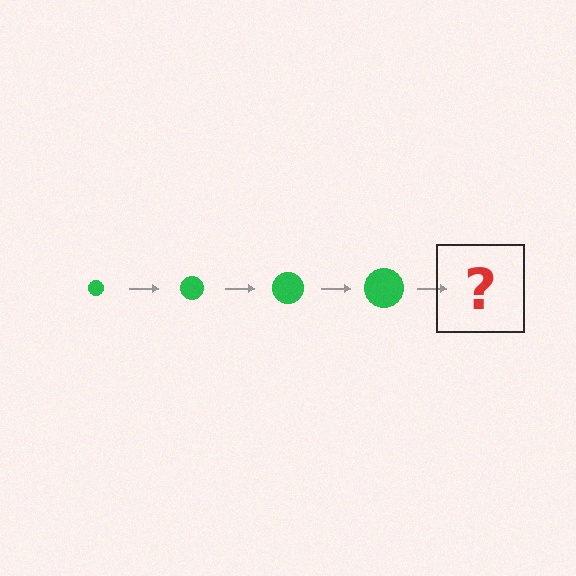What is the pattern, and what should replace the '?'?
The pattern is that the circle gets progressively larger each step. The '?' should be a green circle, larger than the previous one.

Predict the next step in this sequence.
The next step is a green circle, larger than the previous one.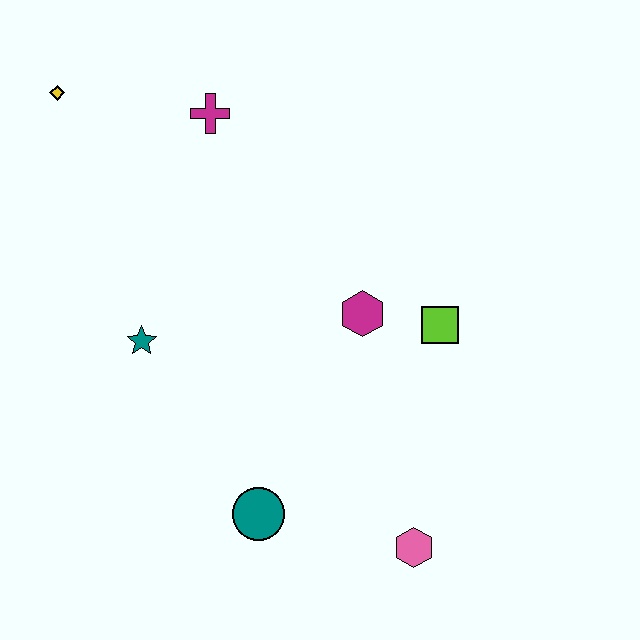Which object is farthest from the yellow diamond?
The pink hexagon is farthest from the yellow diamond.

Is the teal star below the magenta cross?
Yes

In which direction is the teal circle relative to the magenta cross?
The teal circle is below the magenta cross.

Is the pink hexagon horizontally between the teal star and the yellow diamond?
No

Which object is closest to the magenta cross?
The yellow diamond is closest to the magenta cross.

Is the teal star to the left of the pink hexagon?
Yes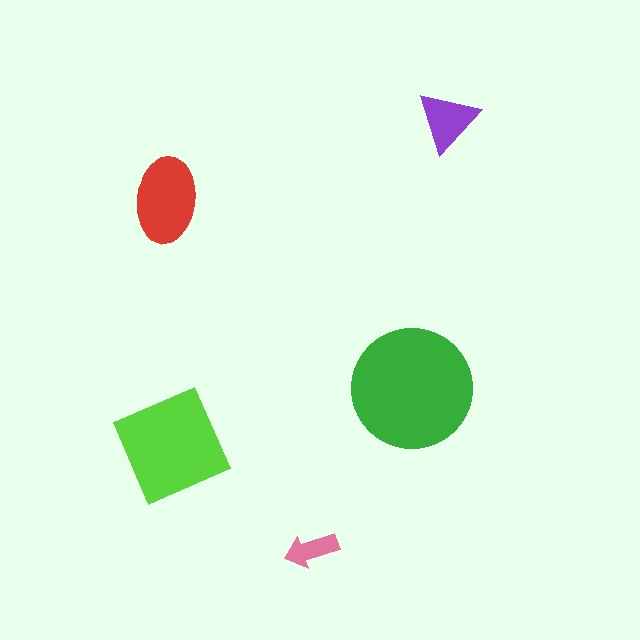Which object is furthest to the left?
The red ellipse is leftmost.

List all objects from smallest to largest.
The pink arrow, the purple triangle, the red ellipse, the lime diamond, the green circle.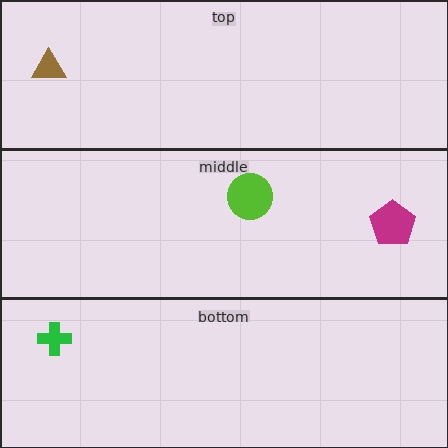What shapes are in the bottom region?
The green cross.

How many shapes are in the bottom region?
1.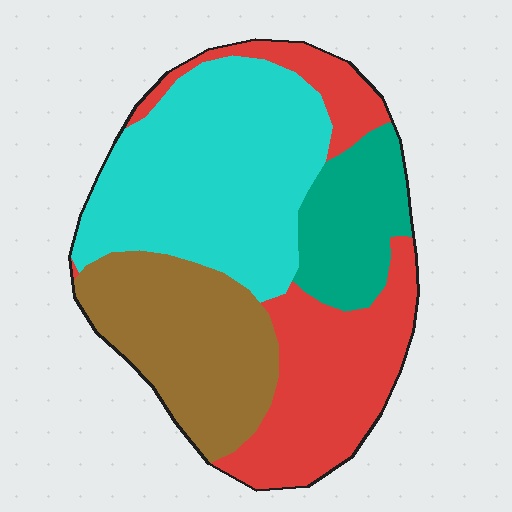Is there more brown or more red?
Red.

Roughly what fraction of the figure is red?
Red covers around 30% of the figure.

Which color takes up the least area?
Teal, at roughly 15%.